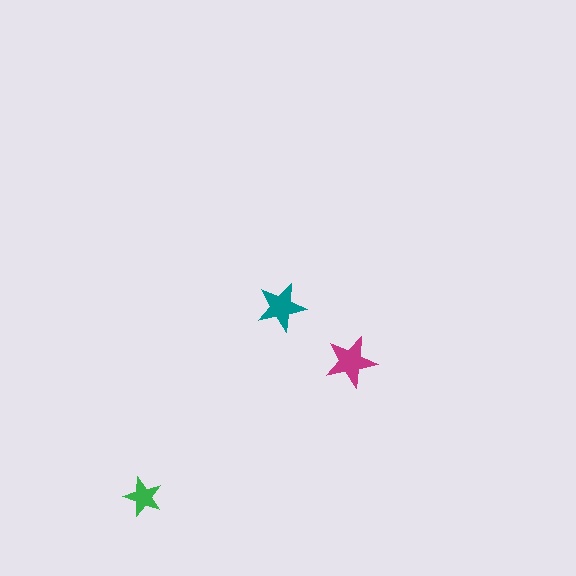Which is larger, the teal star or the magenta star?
The magenta one.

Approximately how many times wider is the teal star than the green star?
About 1.5 times wider.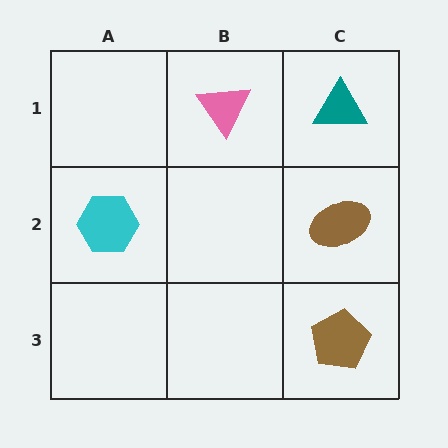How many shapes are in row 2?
2 shapes.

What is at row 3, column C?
A brown pentagon.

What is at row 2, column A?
A cyan hexagon.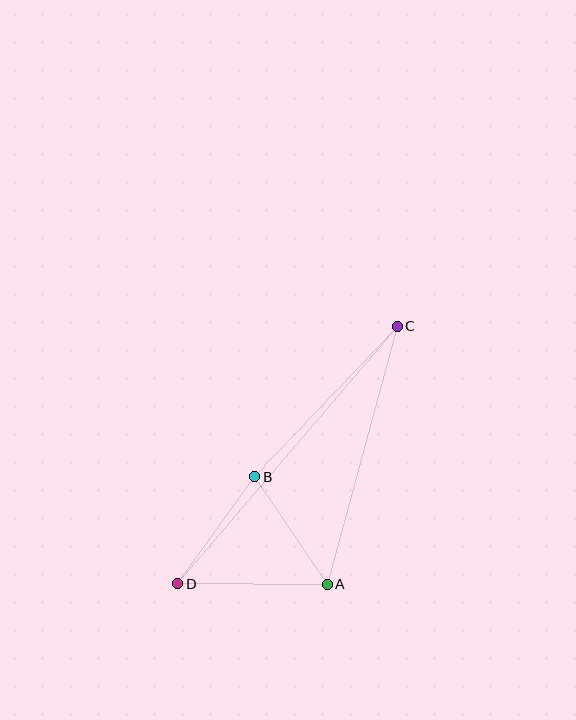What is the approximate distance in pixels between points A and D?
The distance between A and D is approximately 150 pixels.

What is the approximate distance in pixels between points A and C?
The distance between A and C is approximately 267 pixels.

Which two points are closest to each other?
Points A and B are closest to each other.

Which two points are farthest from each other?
Points C and D are farthest from each other.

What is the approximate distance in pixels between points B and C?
The distance between B and C is approximately 207 pixels.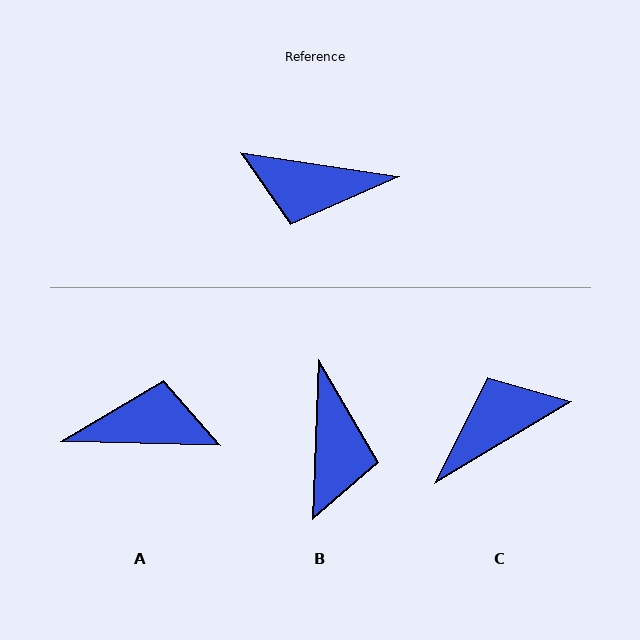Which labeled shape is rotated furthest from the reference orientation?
A, about 173 degrees away.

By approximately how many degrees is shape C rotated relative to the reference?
Approximately 140 degrees clockwise.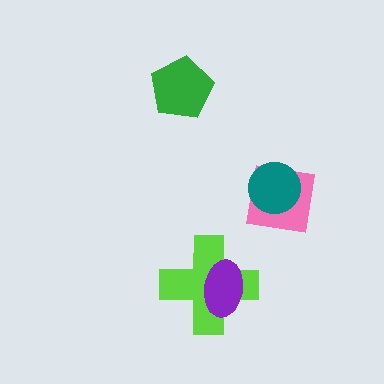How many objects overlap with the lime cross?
1 object overlaps with the lime cross.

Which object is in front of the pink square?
The teal circle is in front of the pink square.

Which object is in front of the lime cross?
The purple ellipse is in front of the lime cross.